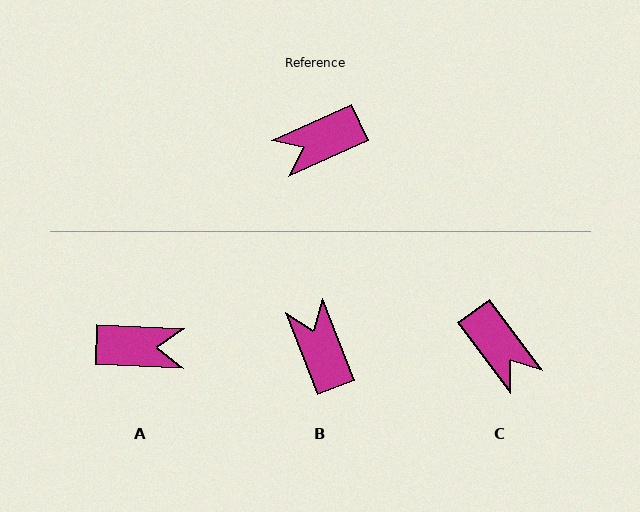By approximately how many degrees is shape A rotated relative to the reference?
Approximately 153 degrees counter-clockwise.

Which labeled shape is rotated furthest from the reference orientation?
A, about 153 degrees away.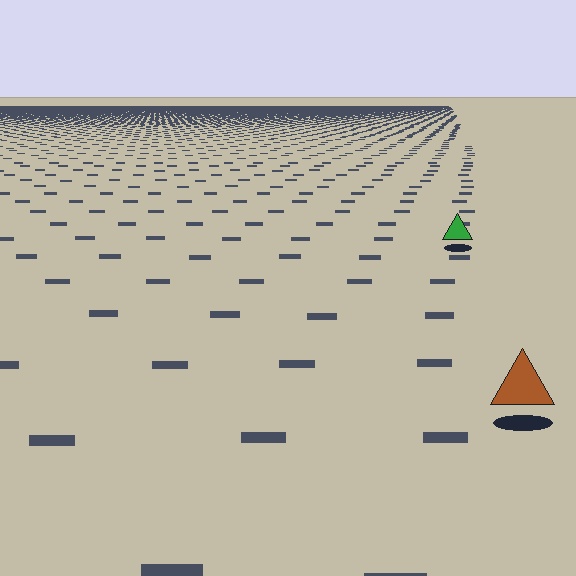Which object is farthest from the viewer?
The green triangle is farthest from the viewer. It appears smaller and the ground texture around it is denser.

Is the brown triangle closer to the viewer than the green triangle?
Yes. The brown triangle is closer — you can tell from the texture gradient: the ground texture is coarser near it.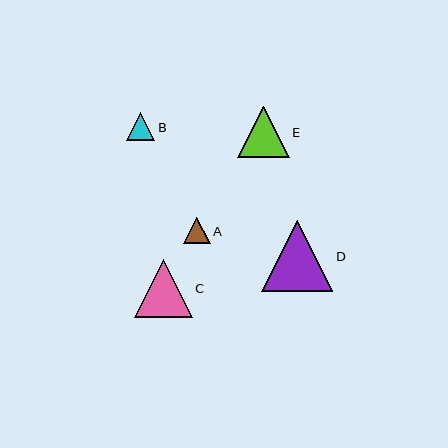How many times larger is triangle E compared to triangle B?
Triangle E is approximately 1.8 times the size of triangle B.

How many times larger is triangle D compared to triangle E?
Triangle D is approximately 1.4 times the size of triangle E.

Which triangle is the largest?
Triangle D is the largest with a size of approximately 71 pixels.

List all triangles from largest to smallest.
From largest to smallest: D, C, E, B, A.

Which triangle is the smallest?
Triangle A is the smallest with a size of approximately 26 pixels.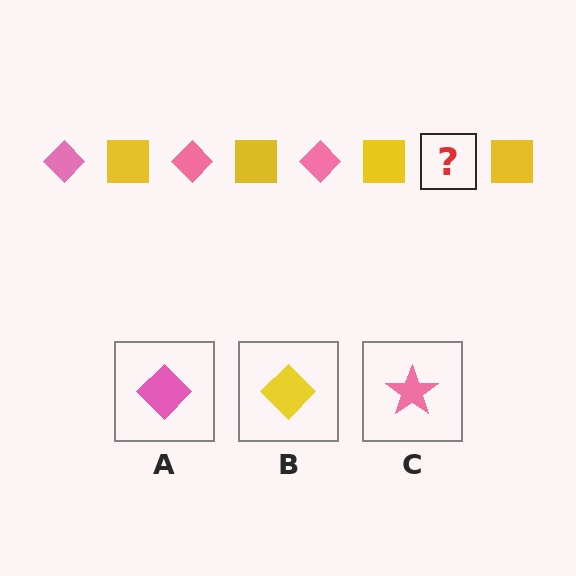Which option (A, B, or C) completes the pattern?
A.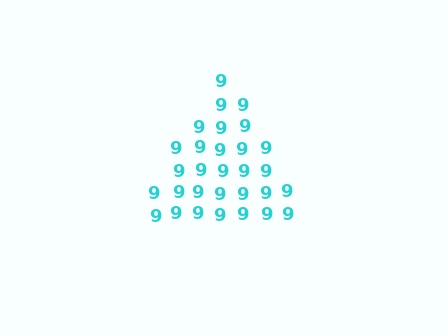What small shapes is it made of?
It is made of small digit 9's.